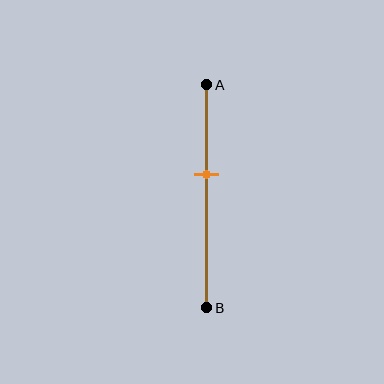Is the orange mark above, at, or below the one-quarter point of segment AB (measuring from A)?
The orange mark is below the one-quarter point of segment AB.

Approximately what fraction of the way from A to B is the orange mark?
The orange mark is approximately 40% of the way from A to B.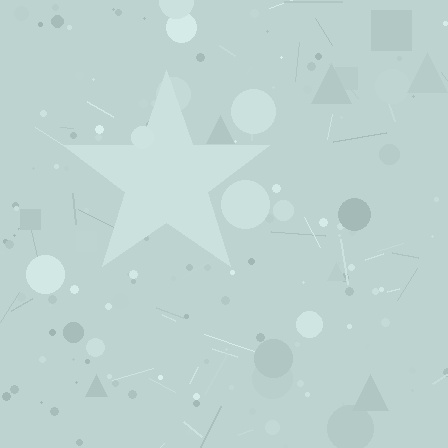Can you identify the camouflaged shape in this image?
The camouflaged shape is a star.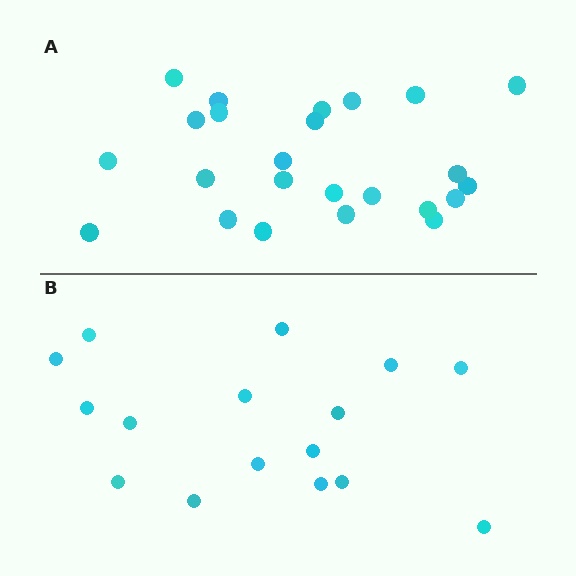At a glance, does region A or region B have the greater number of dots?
Region A (the top region) has more dots.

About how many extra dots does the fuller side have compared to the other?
Region A has roughly 8 or so more dots than region B.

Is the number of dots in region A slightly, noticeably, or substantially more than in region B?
Region A has substantially more. The ratio is roughly 1.5 to 1.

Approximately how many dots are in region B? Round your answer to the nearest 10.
About 20 dots. (The exact count is 16, which rounds to 20.)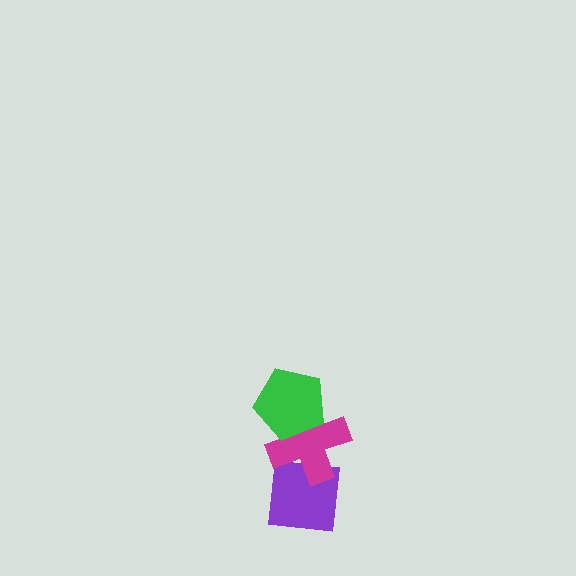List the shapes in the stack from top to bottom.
From top to bottom: the green pentagon, the magenta cross, the purple square.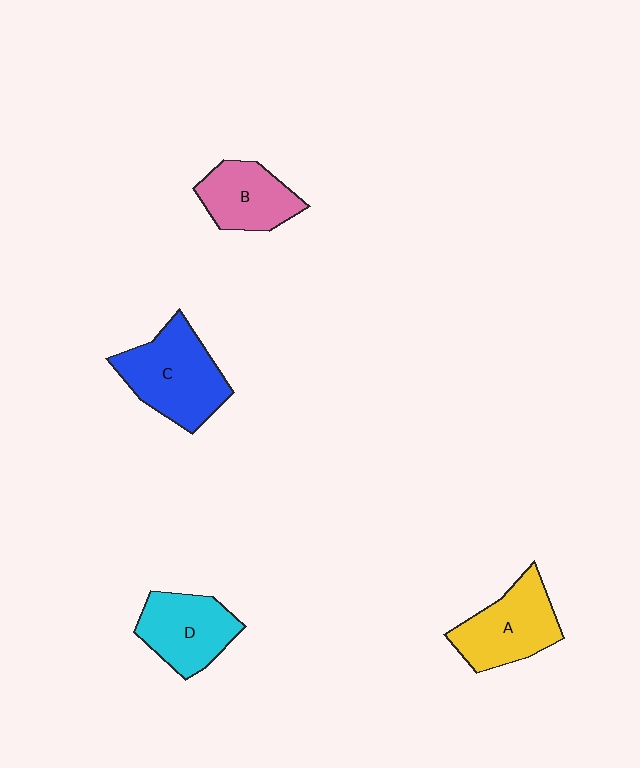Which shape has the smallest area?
Shape B (pink).